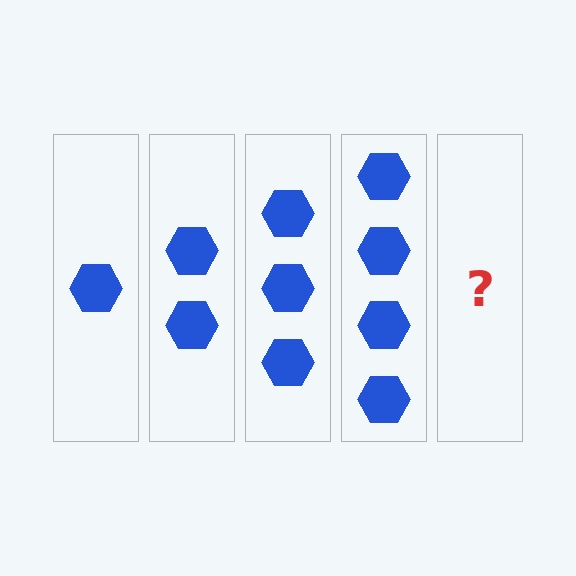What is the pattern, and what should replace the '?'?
The pattern is that each step adds one more hexagon. The '?' should be 5 hexagons.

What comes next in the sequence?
The next element should be 5 hexagons.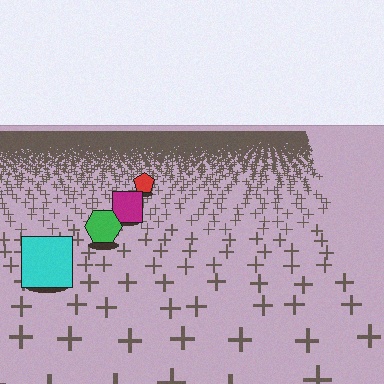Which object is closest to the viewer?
The cyan square is closest. The texture marks near it are larger and more spread out.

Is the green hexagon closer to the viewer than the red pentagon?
Yes. The green hexagon is closer — you can tell from the texture gradient: the ground texture is coarser near it.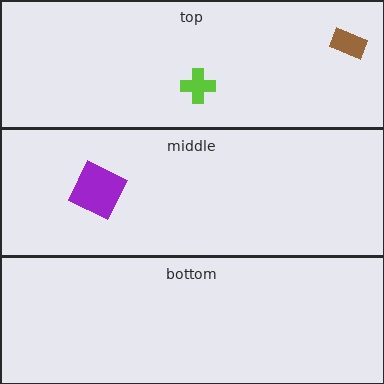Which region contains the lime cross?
The top region.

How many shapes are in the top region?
2.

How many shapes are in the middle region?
1.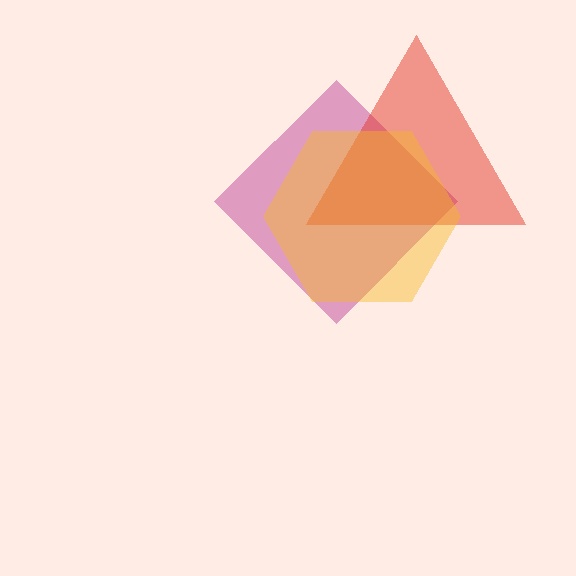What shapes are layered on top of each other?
The layered shapes are: a magenta diamond, a red triangle, a yellow hexagon.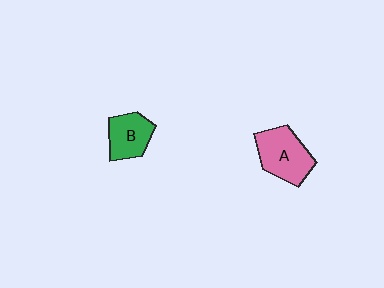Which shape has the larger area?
Shape A (pink).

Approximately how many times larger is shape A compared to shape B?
Approximately 1.3 times.